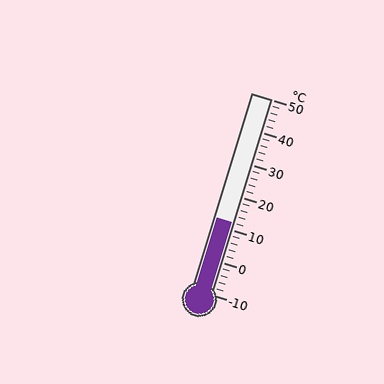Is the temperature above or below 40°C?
The temperature is below 40°C.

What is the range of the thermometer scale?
The thermometer scale ranges from -10°C to 50°C.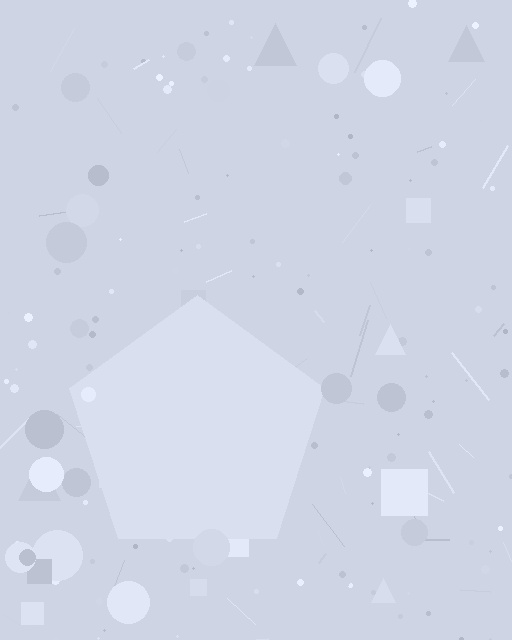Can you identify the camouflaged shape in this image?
The camouflaged shape is a pentagon.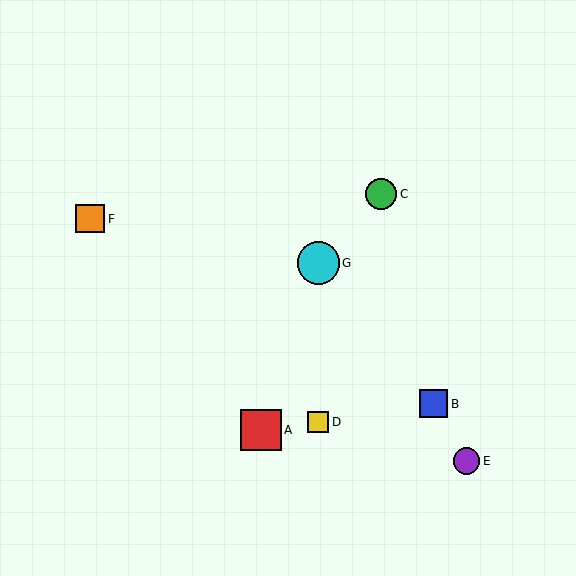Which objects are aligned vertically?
Objects D, G are aligned vertically.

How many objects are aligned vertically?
2 objects (D, G) are aligned vertically.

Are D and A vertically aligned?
No, D is at x≈318 and A is at x≈261.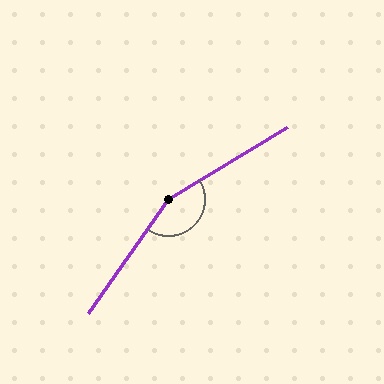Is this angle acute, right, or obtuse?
It is obtuse.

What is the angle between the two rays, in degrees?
Approximately 157 degrees.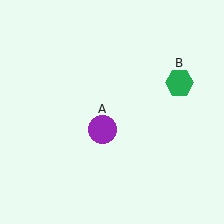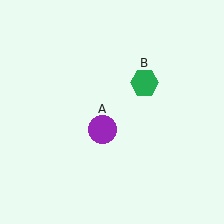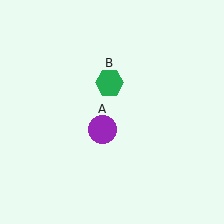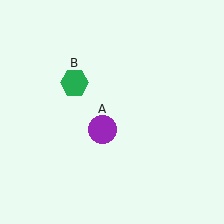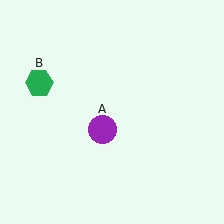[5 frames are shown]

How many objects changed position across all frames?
1 object changed position: green hexagon (object B).